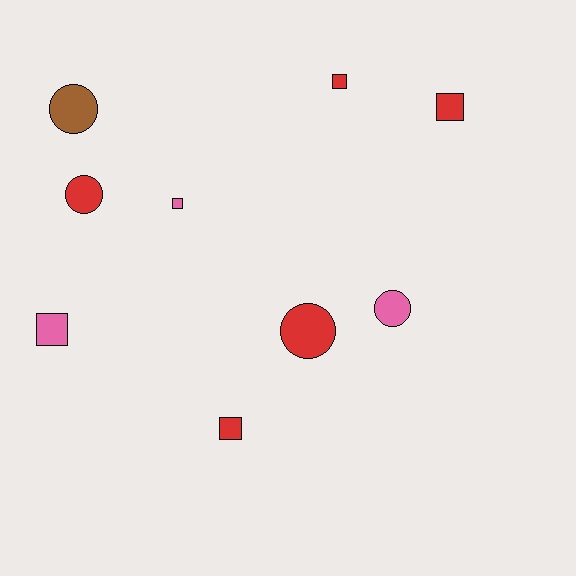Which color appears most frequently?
Red, with 5 objects.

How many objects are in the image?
There are 9 objects.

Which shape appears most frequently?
Square, with 5 objects.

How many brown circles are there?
There is 1 brown circle.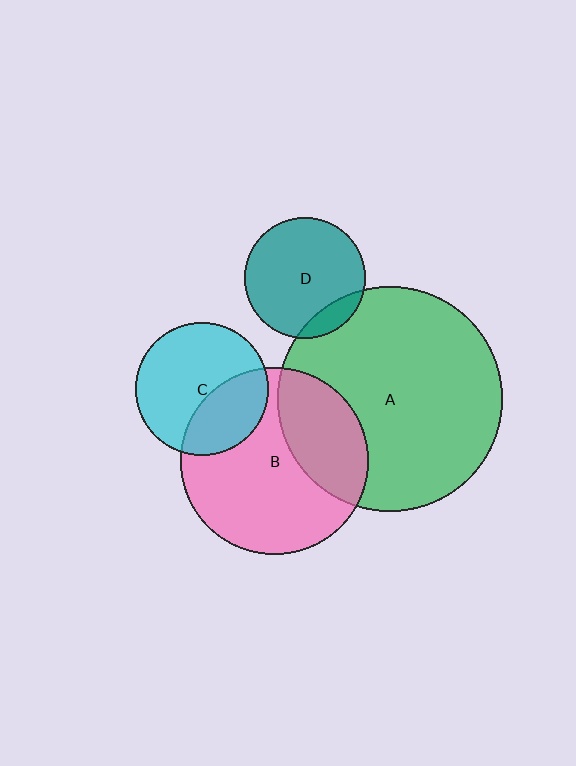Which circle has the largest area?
Circle A (green).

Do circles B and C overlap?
Yes.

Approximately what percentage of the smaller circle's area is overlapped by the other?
Approximately 35%.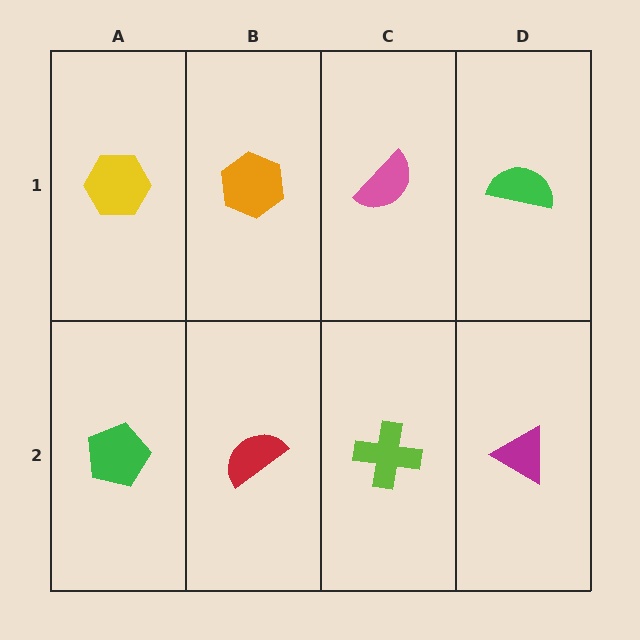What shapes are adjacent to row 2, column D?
A green semicircle (row 1, column D), a lime cross (row 2, column C).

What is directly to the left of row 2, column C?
A red semicircle.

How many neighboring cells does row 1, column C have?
3.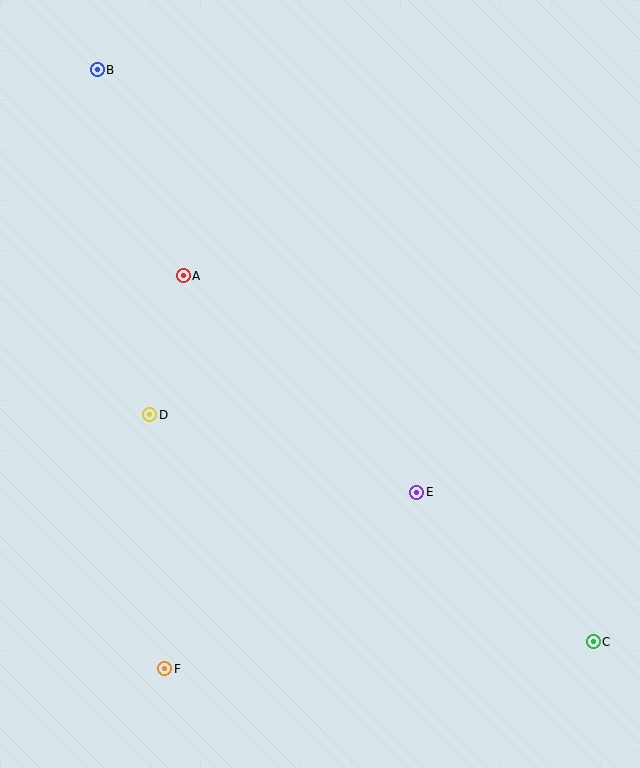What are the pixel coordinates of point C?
Point C is at (593, 642).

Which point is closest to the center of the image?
Point E at (417, 492) is closest to the center.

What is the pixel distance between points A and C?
The distance between A and C is 549 pixels.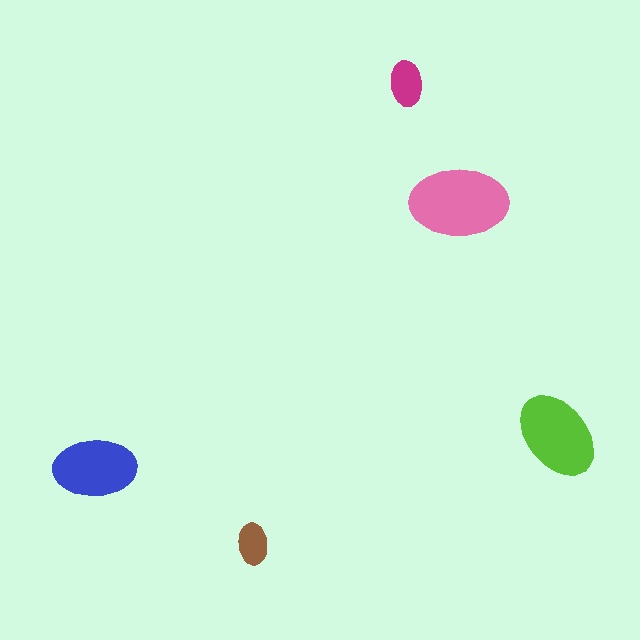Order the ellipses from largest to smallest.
the pink one, the lime one, the blue one, the magenta one, the brown one.